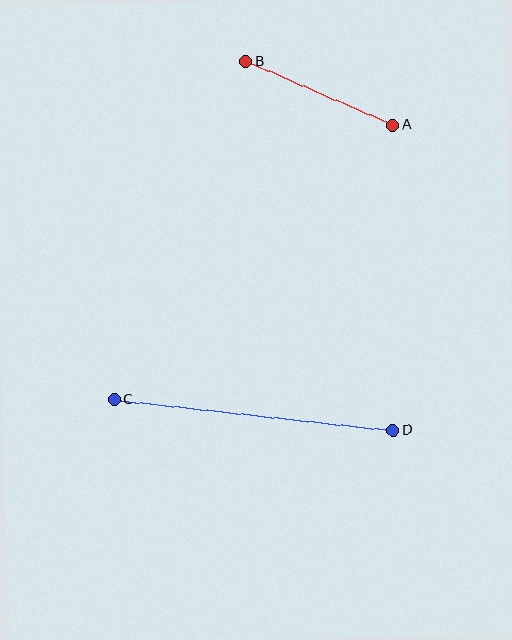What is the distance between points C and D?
The distance is approximately 280 pixels.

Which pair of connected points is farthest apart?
Points C and D are farthest apart.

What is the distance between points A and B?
The distance is approximately 160 pixels.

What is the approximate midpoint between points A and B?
The midpoint is at approximately (320, 93) pixels.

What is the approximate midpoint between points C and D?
The midpoint is at approximately (254, 415) pixels.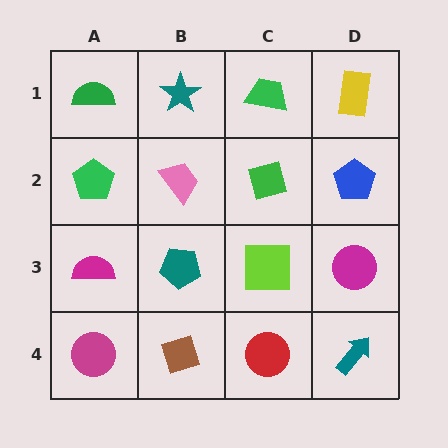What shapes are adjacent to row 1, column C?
A green diamond (row 2, column C), a teal star (row 1, column B), a yellow rectangle (row 1, column D).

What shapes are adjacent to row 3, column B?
A pink trapezoid (row 2, column B), a brown diamond (row 4, column B), a magenta semicircle (row 3, column A), a lime square (row 3, column C).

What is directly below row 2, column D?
A magenta circle.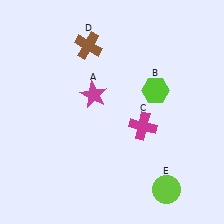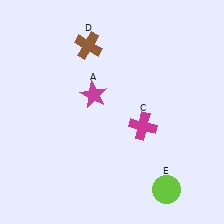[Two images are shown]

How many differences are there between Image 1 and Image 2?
There is 1 difference between the two images.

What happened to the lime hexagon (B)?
The lime hexagon (B) was removed in Image 2. It was in the top-right area of Image 1.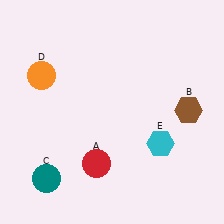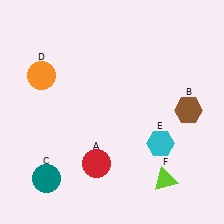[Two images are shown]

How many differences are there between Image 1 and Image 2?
There is 1 difference between the two images.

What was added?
A lime triangle (F) was added in Image 2.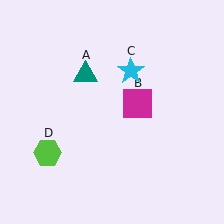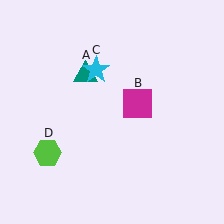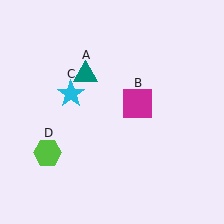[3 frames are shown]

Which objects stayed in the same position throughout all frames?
Teal triangle (object A) and magenta square (object B) and lime hexagon (object D) remained stationary.